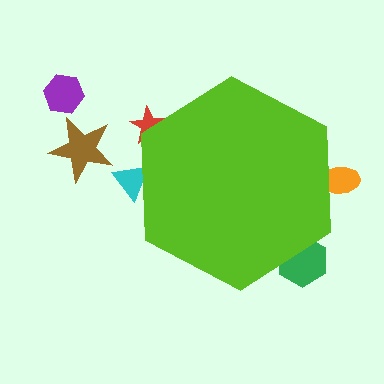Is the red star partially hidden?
Yes, the red star is partially hidden behind the lime hexagon.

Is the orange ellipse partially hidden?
Yes, the orange ellipse is partially hidden behind the lime hexagon.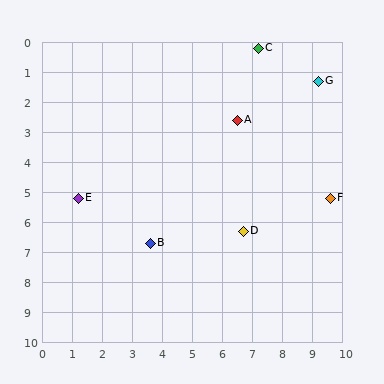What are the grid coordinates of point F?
Point F is at approximately (9.6, 5.2).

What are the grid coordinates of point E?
Point E is at approximately (1.2, 5.2).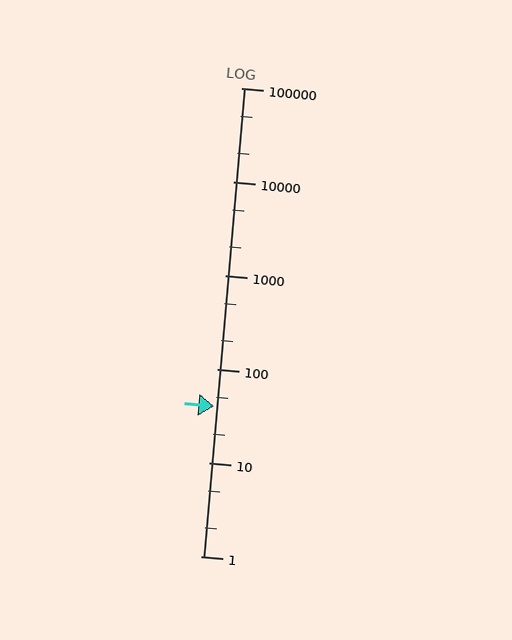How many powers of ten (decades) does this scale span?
The scale spans 5 decades, from 1 to 100000.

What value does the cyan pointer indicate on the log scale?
The pointer indicates approximately 40.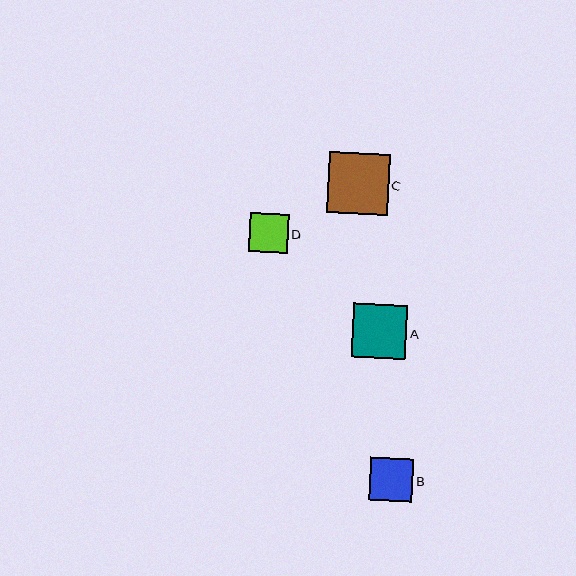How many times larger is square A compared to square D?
Square A is approximately 1.4 times the size of square D.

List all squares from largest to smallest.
From largest to smallest: C, A, B, D.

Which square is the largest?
Square C is the largest with a size of approximately 61 pixels.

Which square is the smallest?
Square D is the smallest with a size of approximately 39 pixels.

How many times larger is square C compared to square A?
Square C is approximately 1.1 times the size of square A.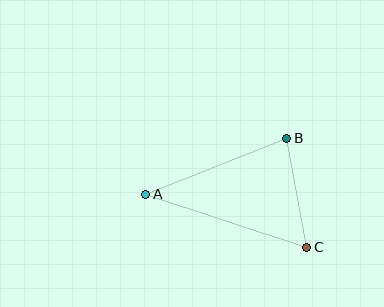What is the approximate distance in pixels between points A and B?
The distance between A and B is approximately 152 pixels.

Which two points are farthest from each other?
Points A and C are farthest from each other.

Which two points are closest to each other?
Points B and C are closest to each other.